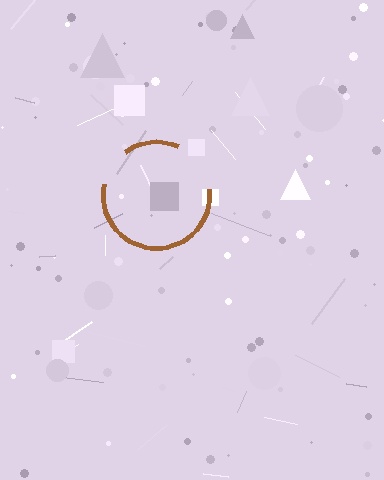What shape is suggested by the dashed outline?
The dashed outline suggests a circle.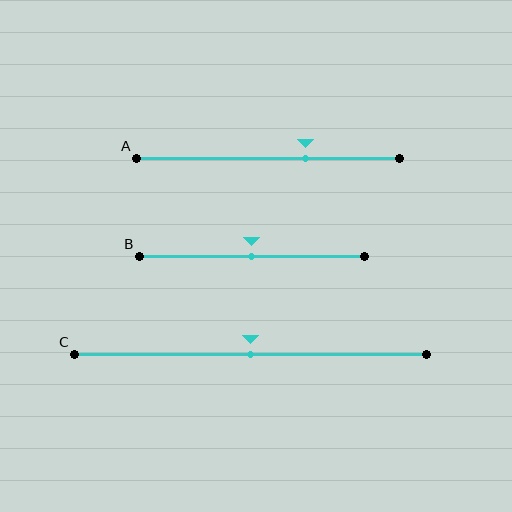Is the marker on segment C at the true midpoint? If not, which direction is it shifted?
Yes, the marker on segment C is at the true midpoint.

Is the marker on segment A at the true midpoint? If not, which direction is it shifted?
No, the marker on segment A is shifted to the right by about 14% of the segment length.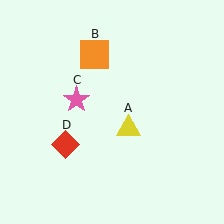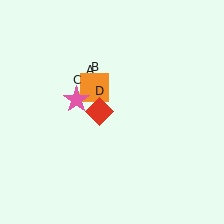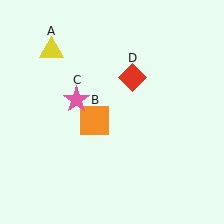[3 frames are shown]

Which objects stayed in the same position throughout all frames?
Pink star (object C) remained stationary.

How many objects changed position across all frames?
3 objects changed position: yellow triangle (object A), orange square (object B), red diamond (object D).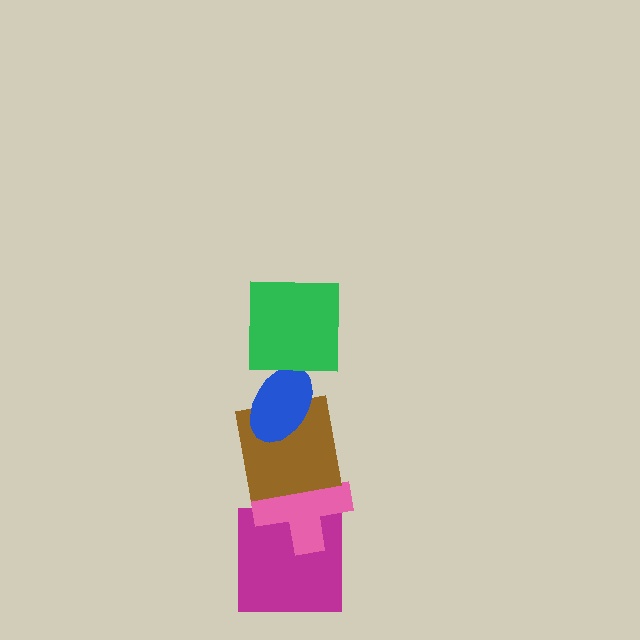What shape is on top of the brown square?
The blue ellipse is on top of the brown square.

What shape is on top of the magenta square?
The pink cross is on top of the magenta square.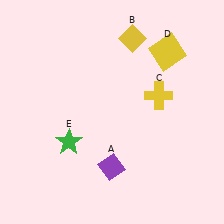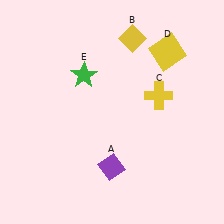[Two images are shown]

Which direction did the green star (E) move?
The green star (E) moved up.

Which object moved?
The green star (E) moved up.